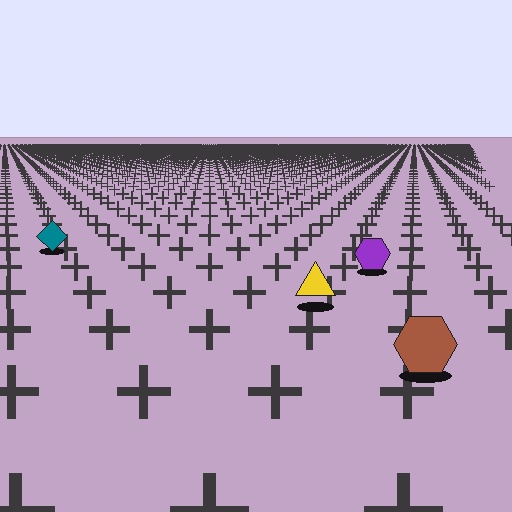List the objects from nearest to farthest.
From nearest to farthest: the brown hexagon, the yellow triangle, the purple hexagon, the teal diamond.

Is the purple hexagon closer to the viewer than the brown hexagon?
No. The brown hexagon is closer — you can tell from the texture gradient: the ground texture is coarser near it.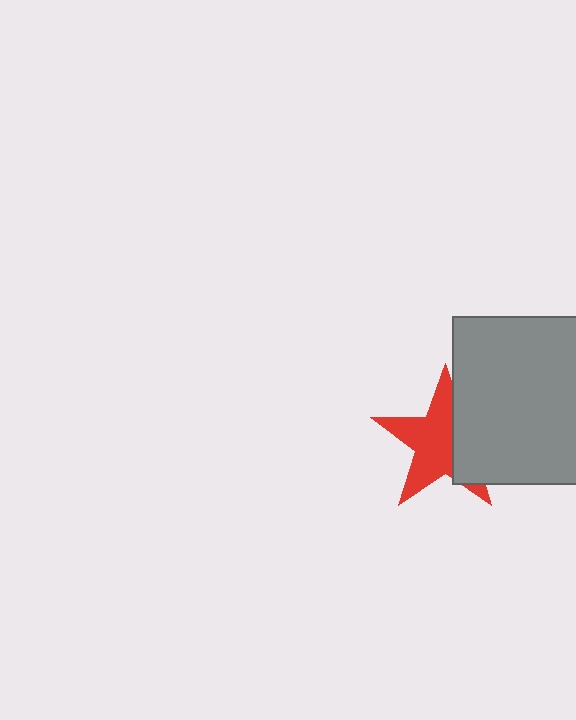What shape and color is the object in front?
The object in front is a gray square.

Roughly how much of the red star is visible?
About half of it is visible (roughly 62%).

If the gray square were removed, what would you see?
You would see the complete red star.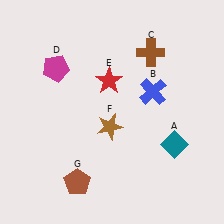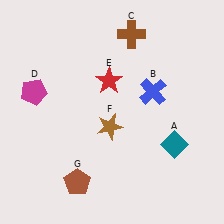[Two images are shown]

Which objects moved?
The objects that moved are: the brown cross (C), the magenta pentagon (D).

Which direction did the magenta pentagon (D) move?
The magenta pentagon (D) moved down.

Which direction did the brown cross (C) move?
The brown cross (C) moved left.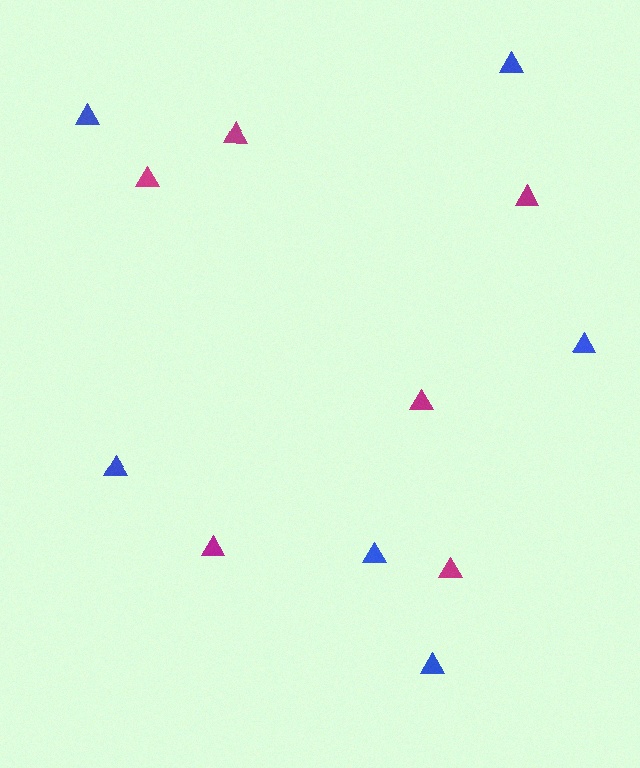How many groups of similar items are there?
There are 2 groups: one group of blue triangles (6) and one group of magenta triangles (6).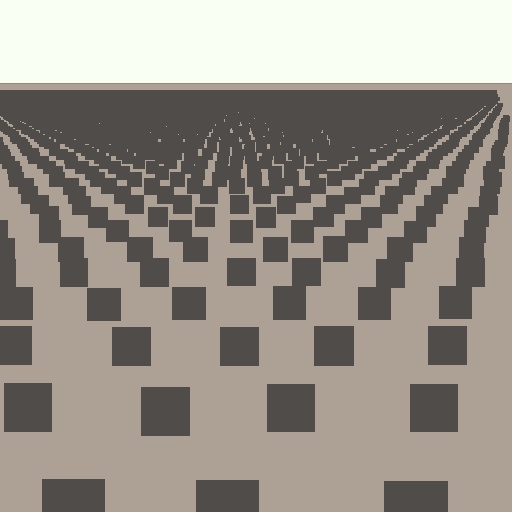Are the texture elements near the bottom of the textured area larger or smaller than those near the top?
Larger. Near the bottom, elements are closer to the viewer and appear at a bigger on-screen size.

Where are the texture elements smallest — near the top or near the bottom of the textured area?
Near the top.